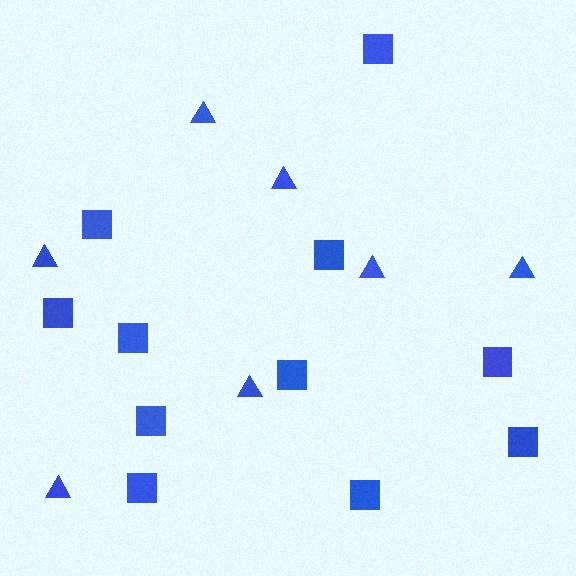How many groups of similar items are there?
There are 2 groups: one group of triangles (7) and one group of squares (11).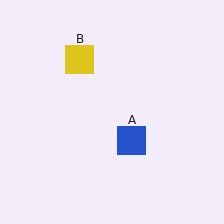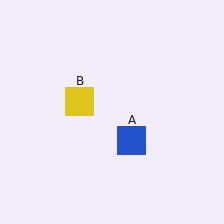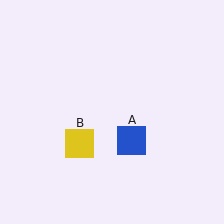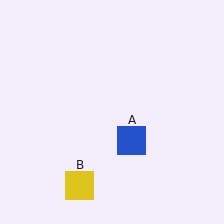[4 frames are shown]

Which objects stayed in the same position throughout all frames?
Blue square (object A) remained stationary.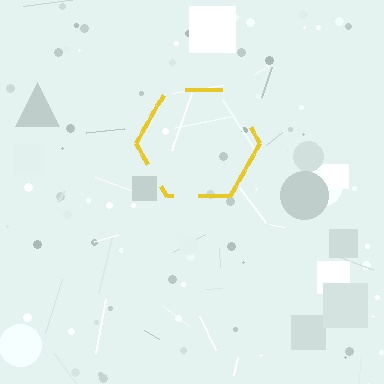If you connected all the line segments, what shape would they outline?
They would outline a hexagon.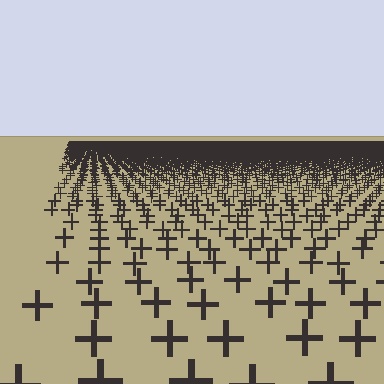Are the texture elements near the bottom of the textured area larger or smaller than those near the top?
Larger. Near the bottom, elements are closer to the viewer and appear at a bigger on-screen size.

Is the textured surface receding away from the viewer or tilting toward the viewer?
The surface is receding away from the viewer. Texture elements get smaller and denser toward the top.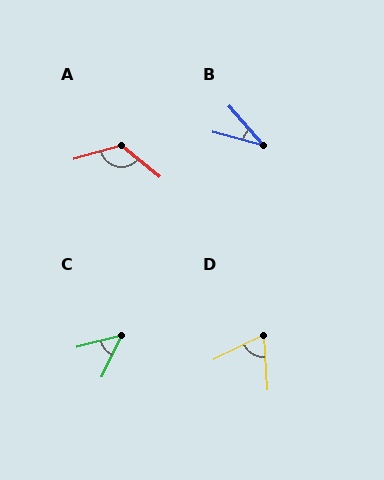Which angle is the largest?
A, at approximately 125 degrees.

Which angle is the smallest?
B, at approximately 34 degrees.